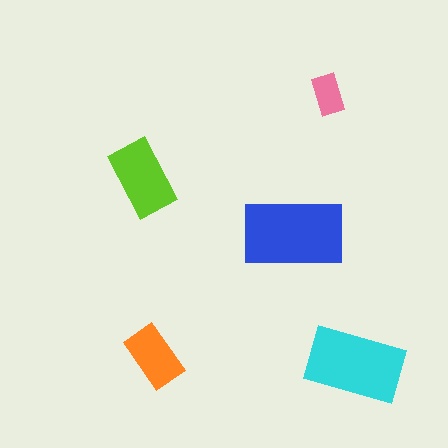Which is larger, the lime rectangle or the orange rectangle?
The lime one.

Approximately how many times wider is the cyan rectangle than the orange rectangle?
About 1.5 times wider.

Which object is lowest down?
The cyan rectangle is bottommost.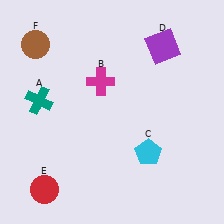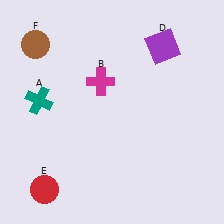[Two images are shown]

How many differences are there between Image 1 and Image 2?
There is 1 difference between the two images.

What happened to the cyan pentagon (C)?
The cyan pentagon (C) was removed in Image 2. It was in the bottom-right area of Image 1.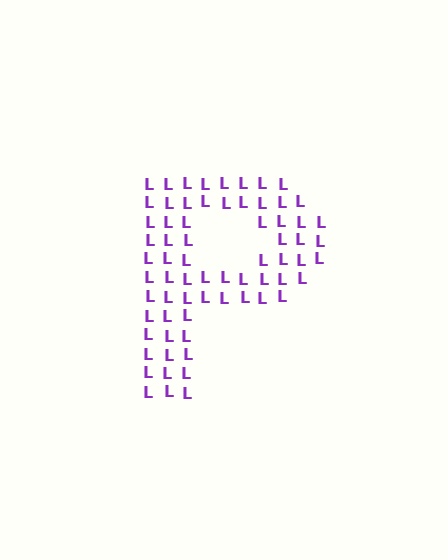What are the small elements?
The small elements are letter L's.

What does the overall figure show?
The overall figure shows the letter P.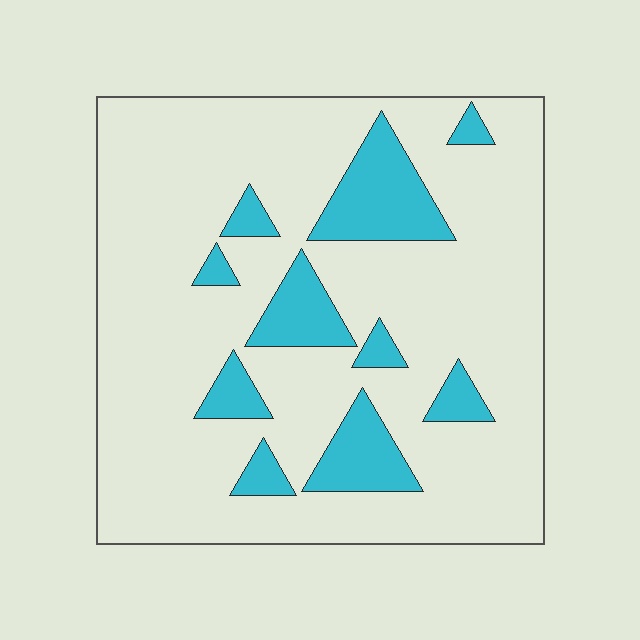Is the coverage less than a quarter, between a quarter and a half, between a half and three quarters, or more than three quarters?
Less than a quarter.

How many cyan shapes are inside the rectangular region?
10.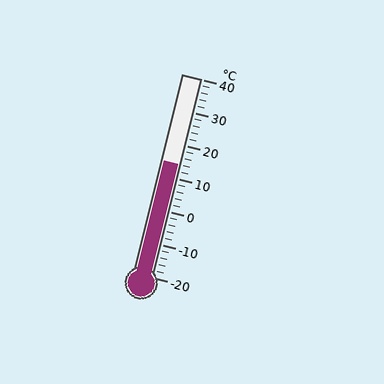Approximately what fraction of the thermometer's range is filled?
The thermometer is filled to approximately 55% of its range.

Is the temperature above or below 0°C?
The temperature is above 0°C.